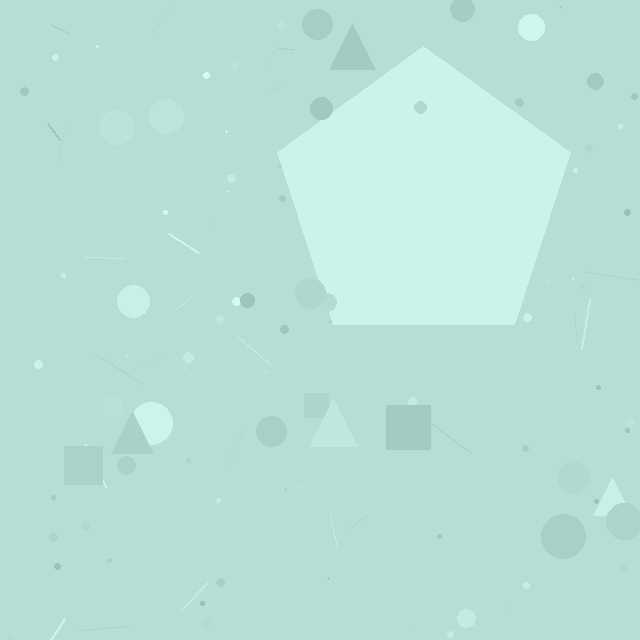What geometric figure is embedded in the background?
A pentagon is embedded in the background.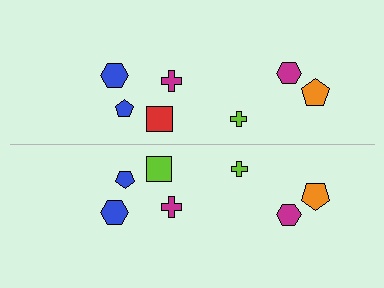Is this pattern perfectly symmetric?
No, the pattern is not perfectly symmetric. The lime square on the bottom side breaks the symmetry — its mirror counterpart is red.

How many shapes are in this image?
There are 14 shapes in this image.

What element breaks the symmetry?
The lime square on the bottom side breaks the symmetry — its mirror counterpart is red.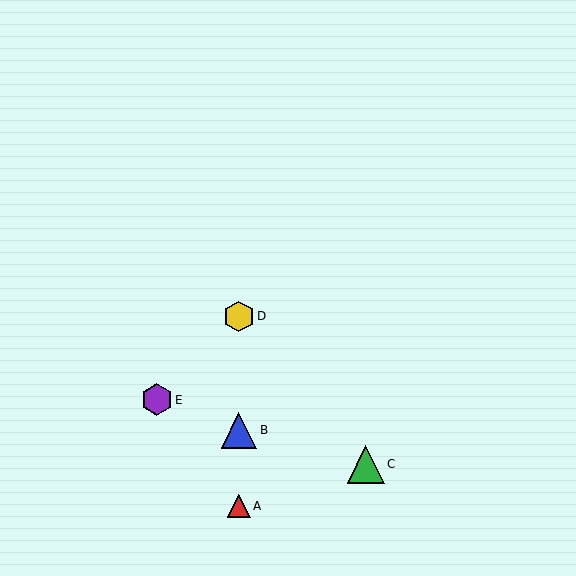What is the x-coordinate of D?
Object D is at x≈239.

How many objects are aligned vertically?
3 objects (A, B, D) are aligned vertically.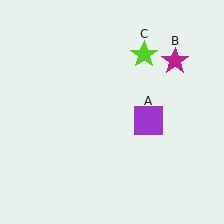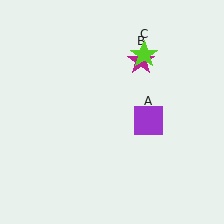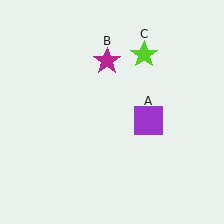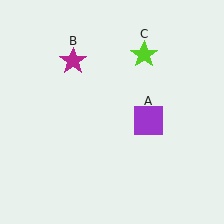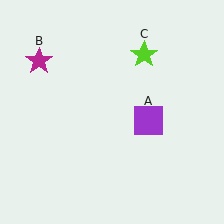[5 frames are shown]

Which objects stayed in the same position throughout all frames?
Purple square (object A) and lime star (object C) remained stationary.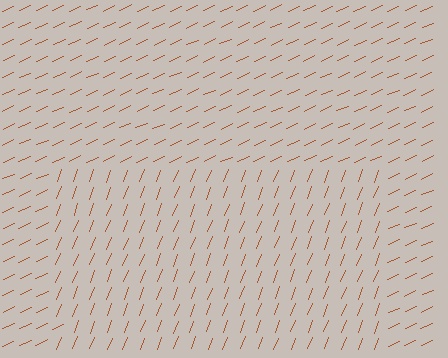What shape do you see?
I see a rectangle.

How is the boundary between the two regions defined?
The boundary is defined purely by a change in line orientation (approximately 45 degrees difference). All lines are the same color and thickness.